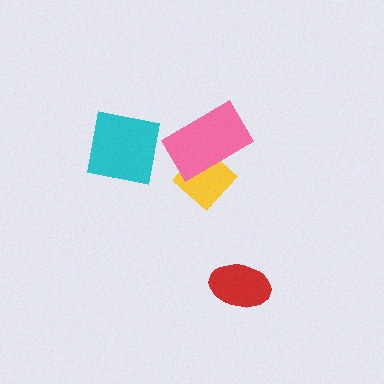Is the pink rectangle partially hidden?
No, no other shape covers it.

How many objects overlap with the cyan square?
0 objects overlap with the cyan square.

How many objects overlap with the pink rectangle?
1 object overlaps with the pink rectangle.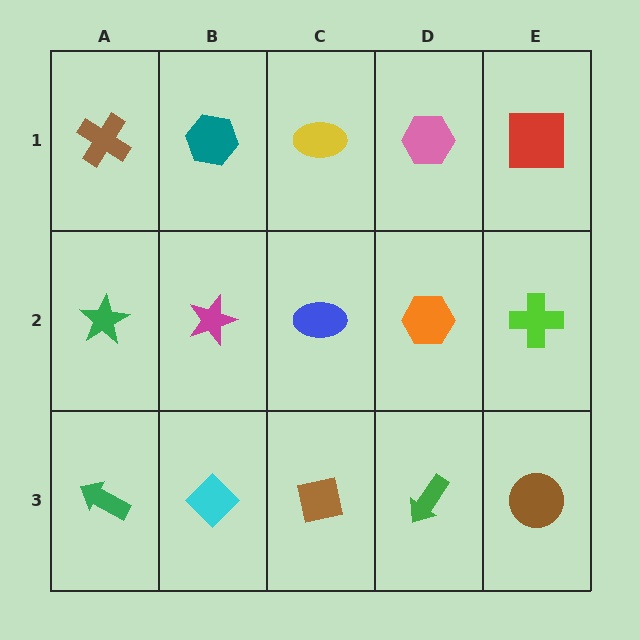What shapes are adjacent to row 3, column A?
A green star (row 2, column A), a cyan diamond (row 3, column B).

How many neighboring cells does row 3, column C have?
3.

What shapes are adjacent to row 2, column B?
A teal hexagon (row 1, column B), a cyan diamond (row 3, column B), a green star (row 2, column A), a blue ellipse (row 2, column C).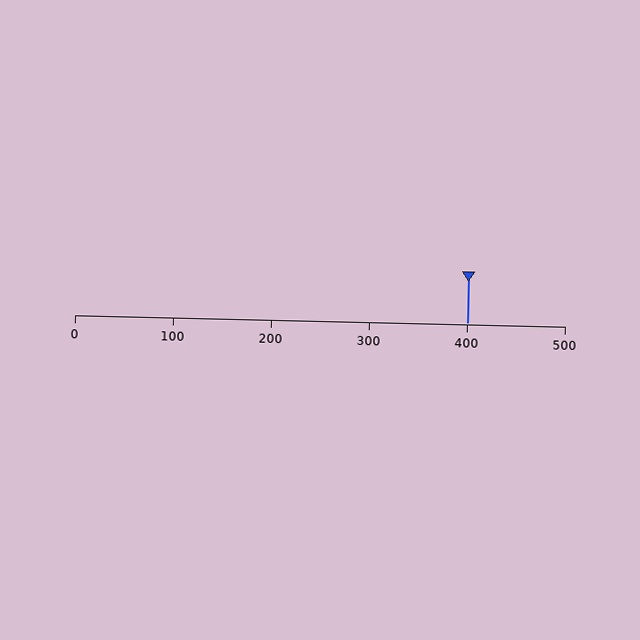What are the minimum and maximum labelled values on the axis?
The axis runs from 0 to 500.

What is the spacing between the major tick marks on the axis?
The major ticks are spaced 100 apart.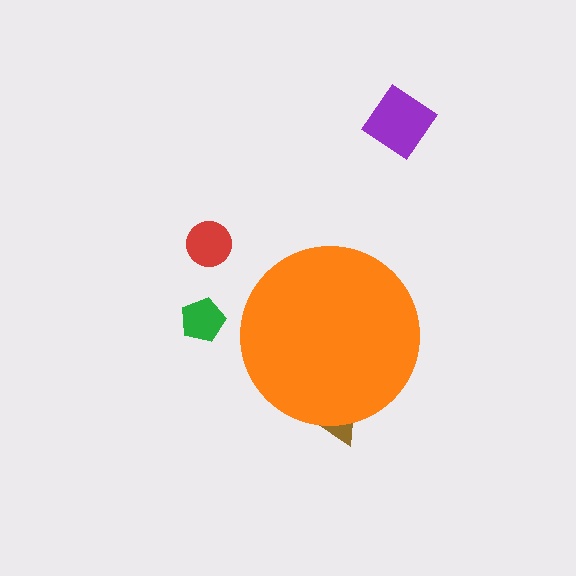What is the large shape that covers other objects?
An orange circle.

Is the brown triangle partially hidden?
Yes, the brown triangle is partially hidden behind the orange circle.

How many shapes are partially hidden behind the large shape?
1 shape is partially hidden.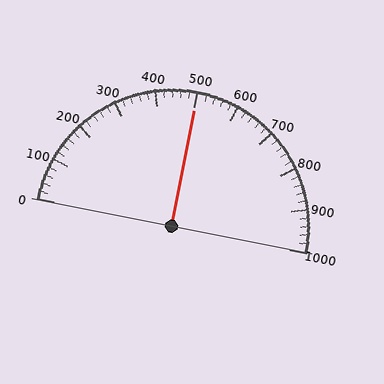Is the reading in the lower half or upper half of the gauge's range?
The reading is in the upper half of the range (0 to 1000).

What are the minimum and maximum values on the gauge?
The gauge ranges from 0 to 1000.